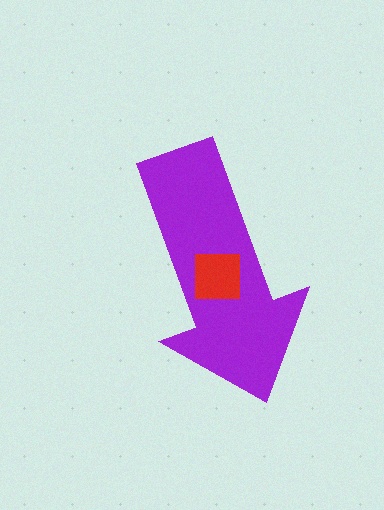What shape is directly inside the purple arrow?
The red square.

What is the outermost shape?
The purple arrow.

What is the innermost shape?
The red square.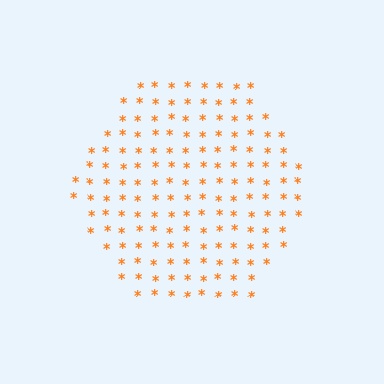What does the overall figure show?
The overall figure shows a hexagon.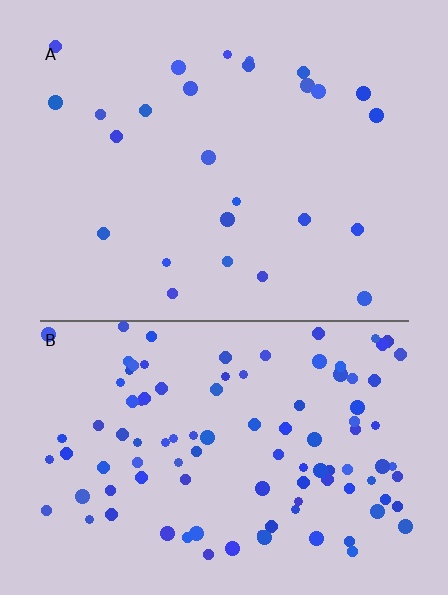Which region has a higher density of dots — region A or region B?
B (the bottom).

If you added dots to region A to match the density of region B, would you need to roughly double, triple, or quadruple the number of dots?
Approximately quadruple.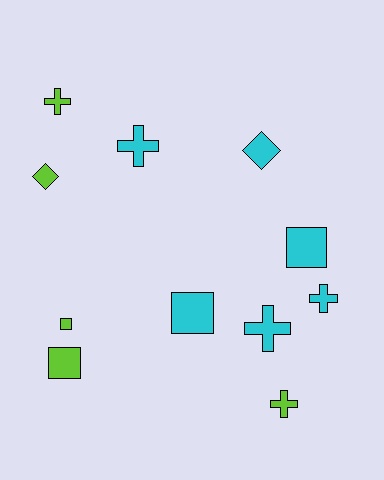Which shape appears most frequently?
Cross, with 5 objects.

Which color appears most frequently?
Cyan, with 6 objects.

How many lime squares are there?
There are 2 lime squares.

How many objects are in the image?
There are 11 objects.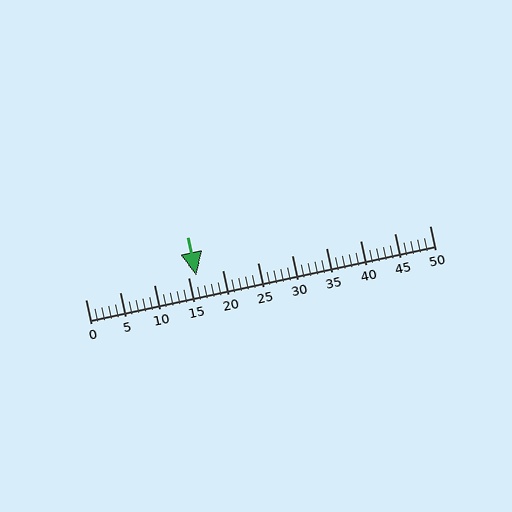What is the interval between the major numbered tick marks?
The major tick marks are spaced 5 units apart.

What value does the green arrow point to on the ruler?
The green arrow points to approximately 16.